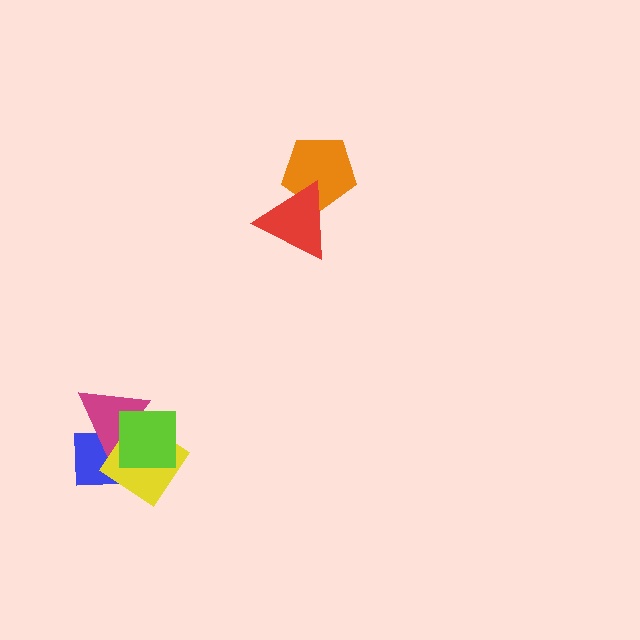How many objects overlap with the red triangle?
1 object overlaps with the red triangle.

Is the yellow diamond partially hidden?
Yes, it is partially covered by another shape.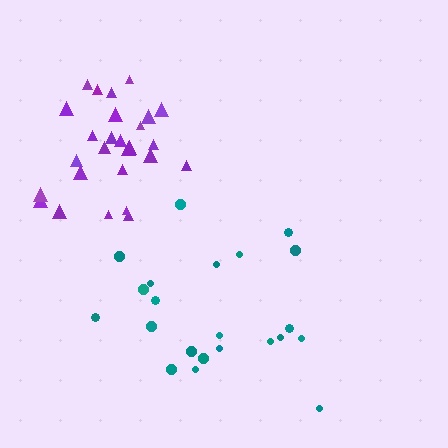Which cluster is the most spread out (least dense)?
Teal.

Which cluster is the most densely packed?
Purple.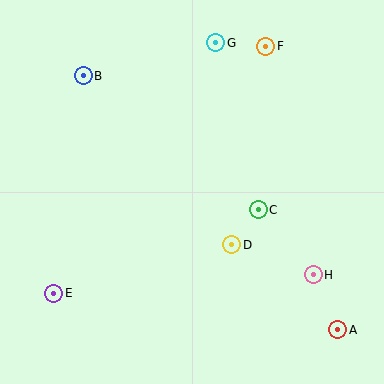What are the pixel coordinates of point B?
Point B is at (83, 76).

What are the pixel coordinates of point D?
Point D is at (232, 245).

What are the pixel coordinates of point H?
Point H is at (313, 275).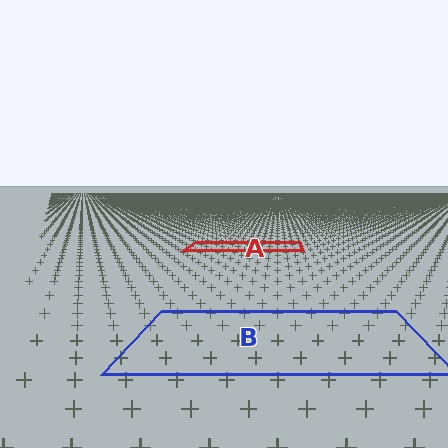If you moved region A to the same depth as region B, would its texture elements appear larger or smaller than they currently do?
They would appear larger. At a closer depth, the same texture elements are projected at a bigger on-screen size.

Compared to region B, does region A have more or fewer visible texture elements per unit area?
Region A has more texture elements per unit area — they are packed more densely because it is farther away.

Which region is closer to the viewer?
Region B is closer. The texture elements there are larger and more spread out.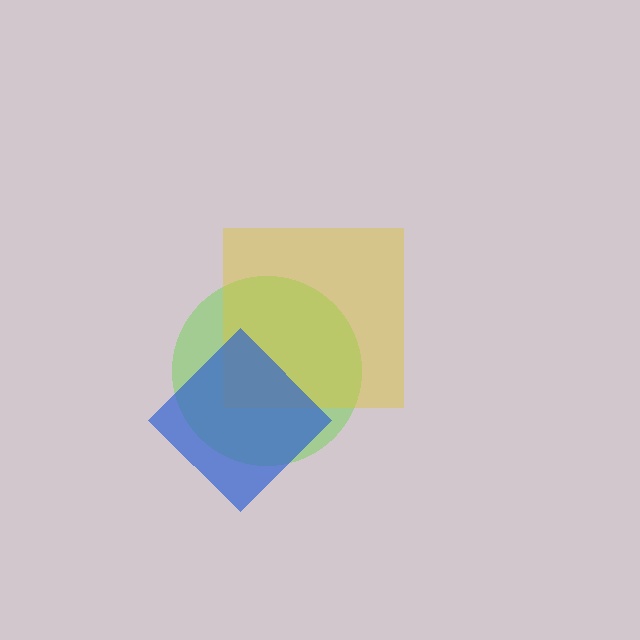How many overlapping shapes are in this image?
There are 3 overlapping shapes in the image.